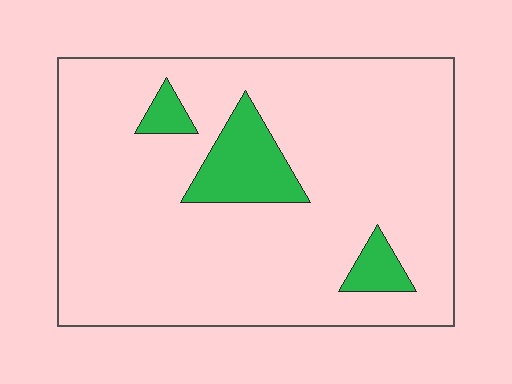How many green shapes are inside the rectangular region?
3.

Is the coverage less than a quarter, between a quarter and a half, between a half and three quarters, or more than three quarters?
Less than a quarter.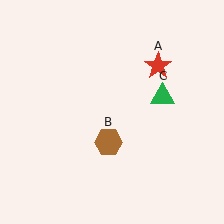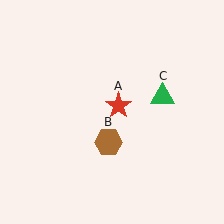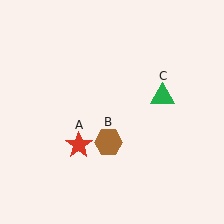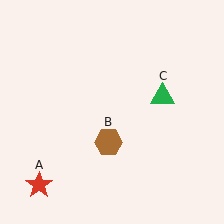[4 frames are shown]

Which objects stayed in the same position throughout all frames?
Brown hexagon (object B) and green triangle (object C) remained stationary.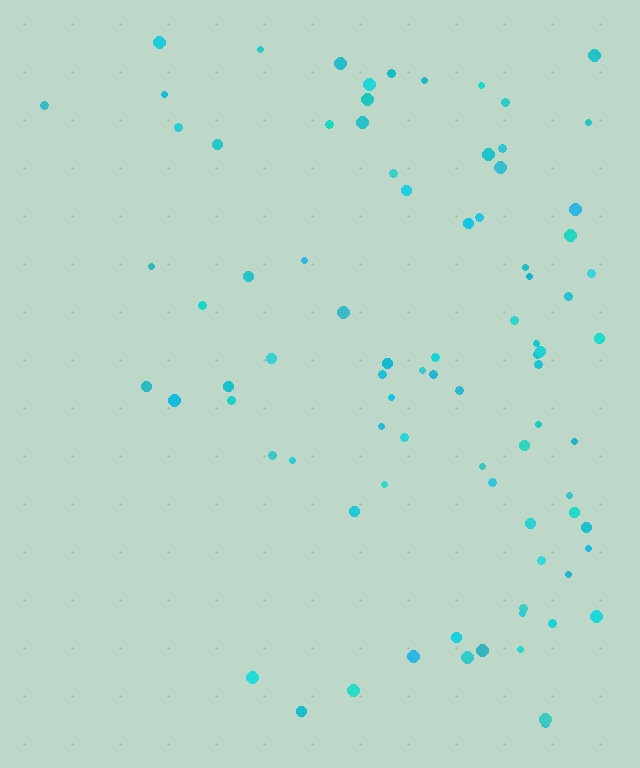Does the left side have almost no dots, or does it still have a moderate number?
Still a moderate number, just noticeably fewer than the right.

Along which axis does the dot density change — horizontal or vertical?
Horizontal.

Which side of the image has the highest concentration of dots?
The right.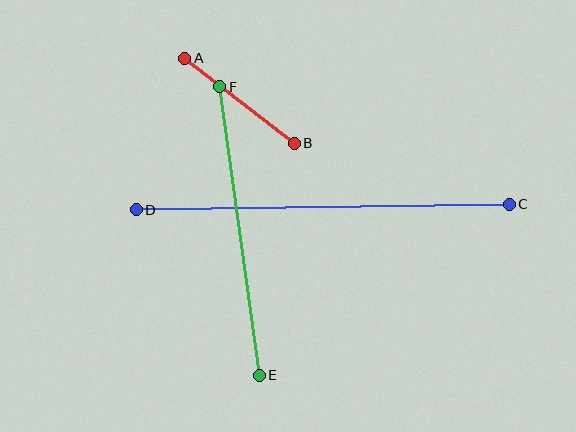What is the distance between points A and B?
The distance is approximately 139 pixels.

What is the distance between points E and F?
The distance is approximately 291 pixels.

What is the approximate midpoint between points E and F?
The midpoint is at approximately (239, 231) pixels.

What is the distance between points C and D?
The distance is approximately 373 pixels.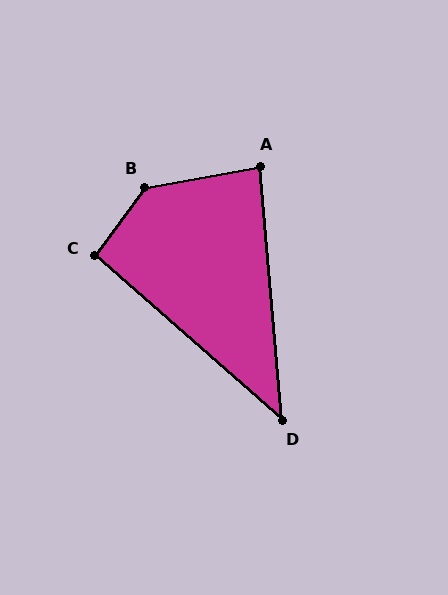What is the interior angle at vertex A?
Approximately 85 degrees (acute).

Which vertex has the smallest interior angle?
D, at approximately 44 degrees.